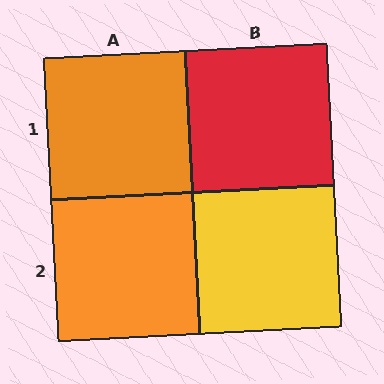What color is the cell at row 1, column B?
Red.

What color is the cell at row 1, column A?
Orange.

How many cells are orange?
2 cells are orange.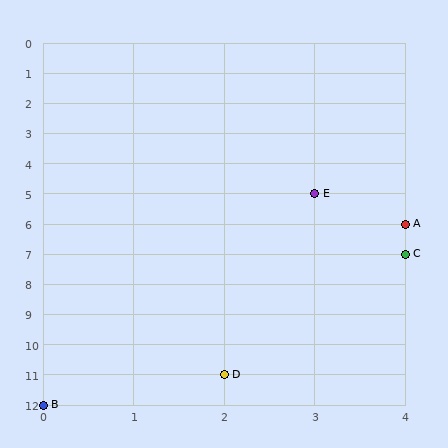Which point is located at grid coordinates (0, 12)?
Point B is at (0, 12).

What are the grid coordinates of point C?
Point C is at grid coordinates (4, 7).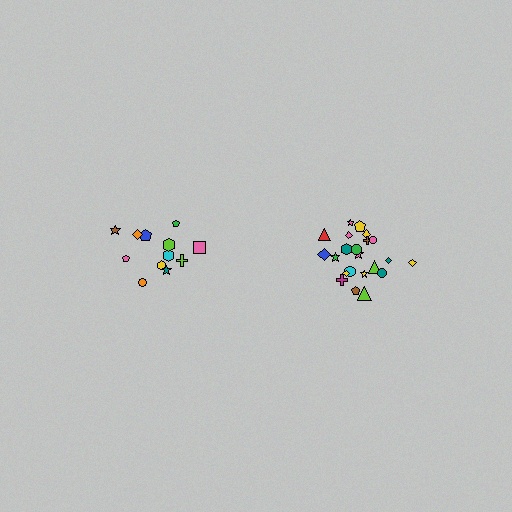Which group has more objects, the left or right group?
The right group.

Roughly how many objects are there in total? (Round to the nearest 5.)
Roughly 35 objects in total.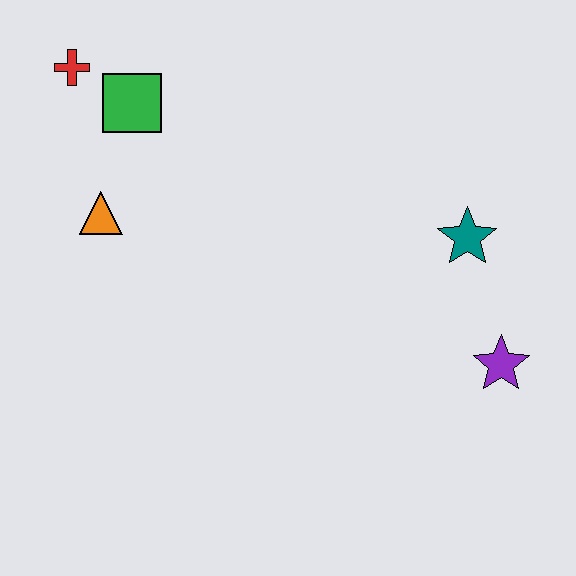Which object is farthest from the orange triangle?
The purple star is farthest from the orange triangle.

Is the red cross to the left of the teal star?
Yes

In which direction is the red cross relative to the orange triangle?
The red cross is above the orange triangle.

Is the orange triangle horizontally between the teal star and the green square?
No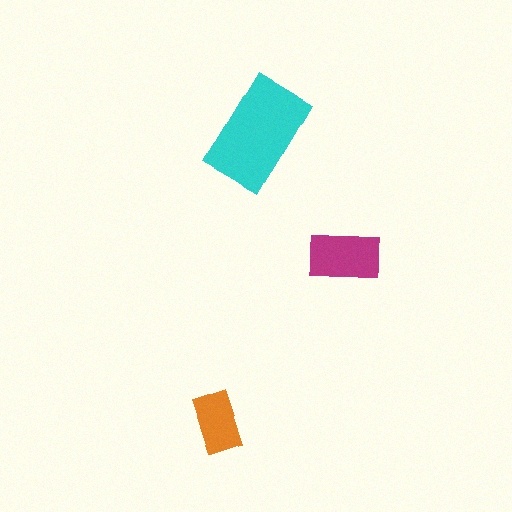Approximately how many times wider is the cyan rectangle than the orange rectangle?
About 2 times wider.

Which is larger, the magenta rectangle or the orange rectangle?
The magenta one.